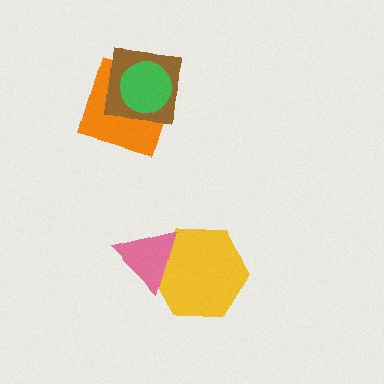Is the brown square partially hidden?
Yes, it is partially covered by another shape.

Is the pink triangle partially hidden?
No, no other shape covers it.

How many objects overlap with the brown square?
2 objects overlap with the brown square.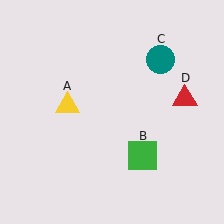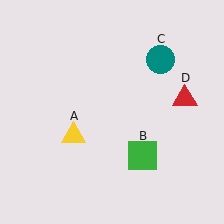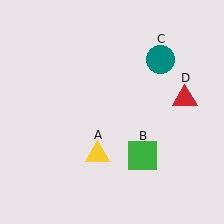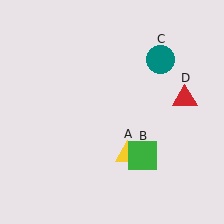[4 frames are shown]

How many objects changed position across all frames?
1 object changed position: yellow triangle (object A).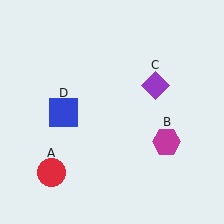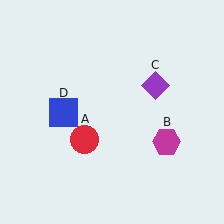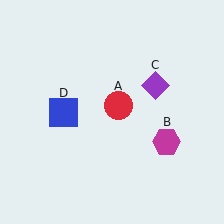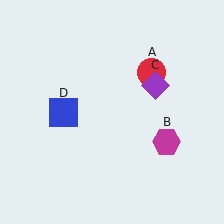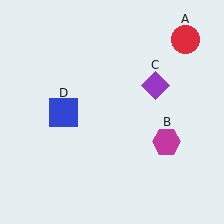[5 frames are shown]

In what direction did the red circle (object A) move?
The red circle (object A) moved up and to the right.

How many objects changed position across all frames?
1 object changed position: red circle (object A).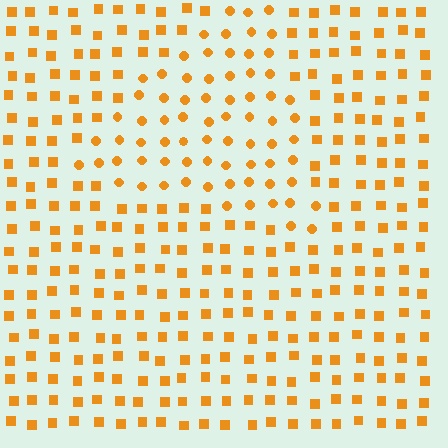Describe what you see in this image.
The image is filled with small orange elements arranged in a uniform grid. A triangle-shaped region contains circles, while the surrounding area contains squares. The boundary is defined purely by the change in element shape.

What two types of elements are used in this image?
The image uses circles inside the triangle region and squares outside it.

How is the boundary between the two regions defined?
The boundary is defined by a change in element shape: circles inside vs. squares outside. All elements share the same color and spacing.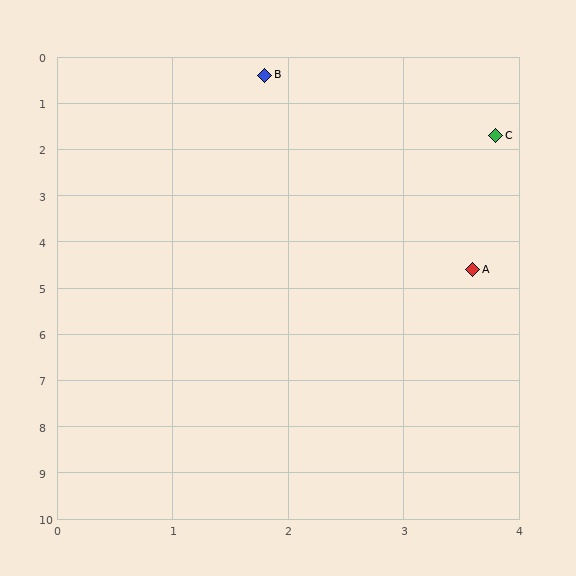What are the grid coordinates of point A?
Point A is at approximately (3.6, 4.6).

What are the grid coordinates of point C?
Point C is at approximately (3.8, 1.7).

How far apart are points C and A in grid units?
Points C and A are about 2.9 grid units apart.